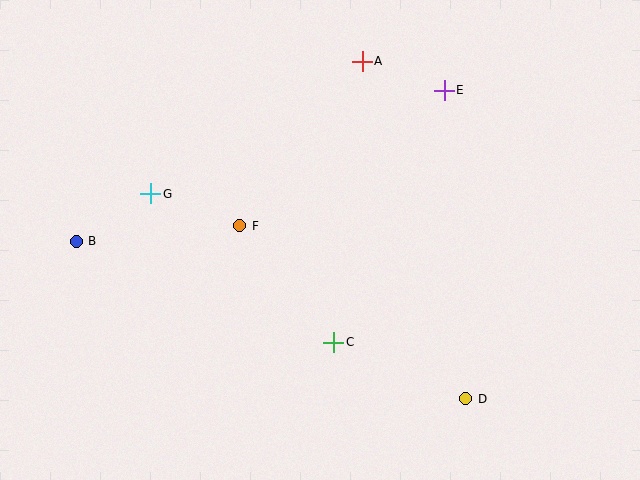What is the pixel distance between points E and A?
The distance between E and A is 87 pixels.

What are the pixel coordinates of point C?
Point C is at (334, 342).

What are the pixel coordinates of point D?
Point D is at (466, 399).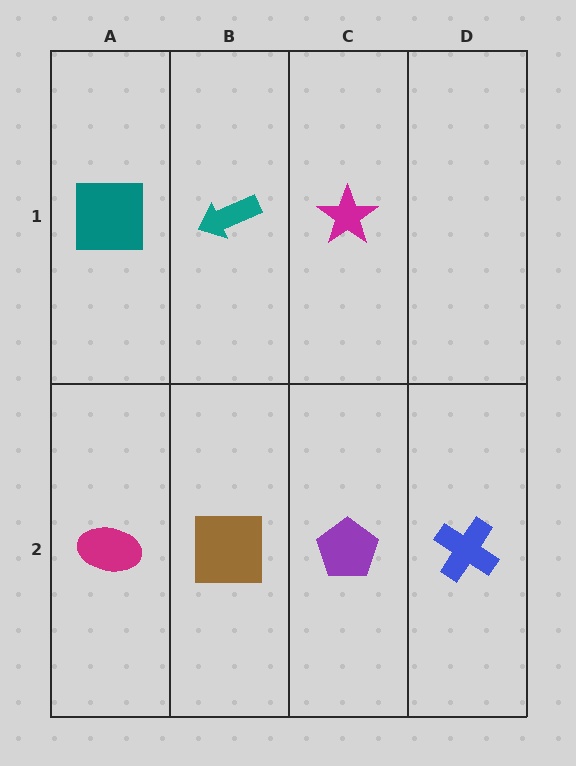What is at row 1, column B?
A teal arrow.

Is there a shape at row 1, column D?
No, that cell is empty.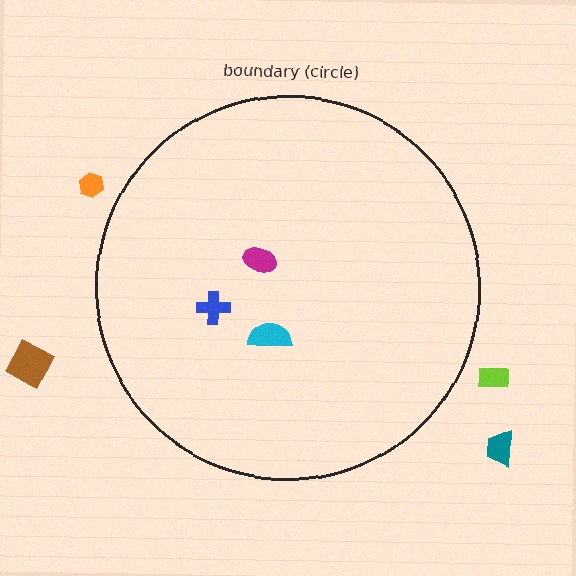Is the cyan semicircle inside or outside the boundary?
Inside.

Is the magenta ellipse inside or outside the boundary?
Inside.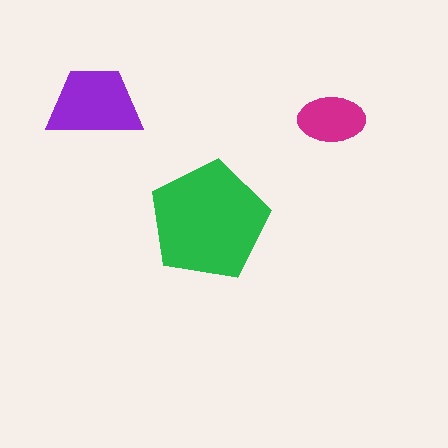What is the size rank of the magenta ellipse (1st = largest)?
3rd.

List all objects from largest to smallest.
The green pentagon, the purple trapezoid, the magenta ellipse.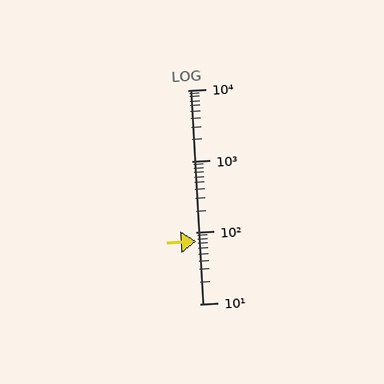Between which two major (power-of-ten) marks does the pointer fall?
The pointer is between 10 and 100.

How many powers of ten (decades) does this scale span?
The scale spans 3 decades, from 10 to 10000.